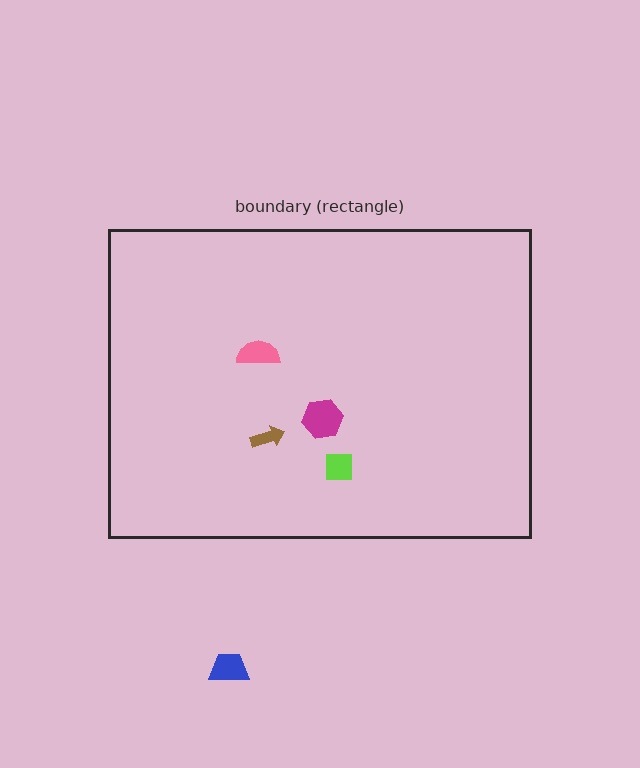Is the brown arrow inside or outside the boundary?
Inside.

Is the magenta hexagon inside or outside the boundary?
Inside.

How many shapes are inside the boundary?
4 inside, 1 outside.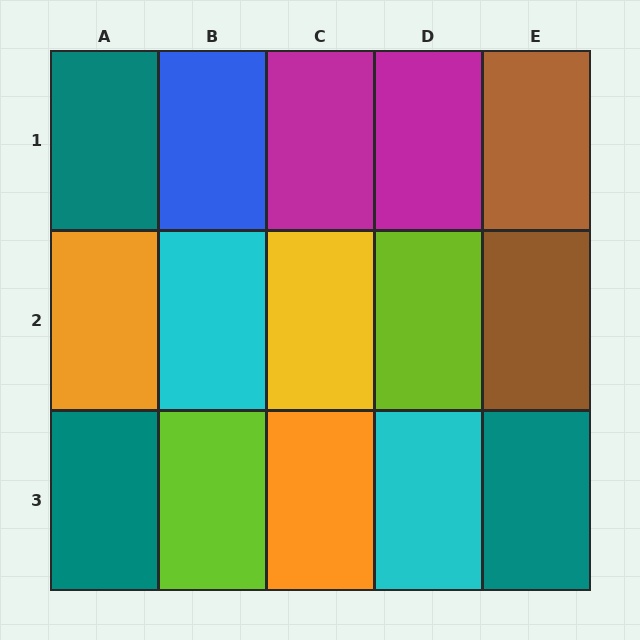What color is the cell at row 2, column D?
Lime.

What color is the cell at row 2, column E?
Brown.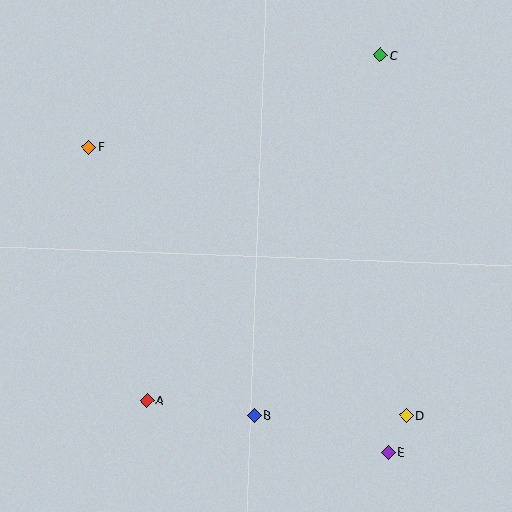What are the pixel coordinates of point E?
Point E is at (388, 452).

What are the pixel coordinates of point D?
Point D is at (407, 416).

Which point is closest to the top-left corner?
Point F is closest to the top-left corner.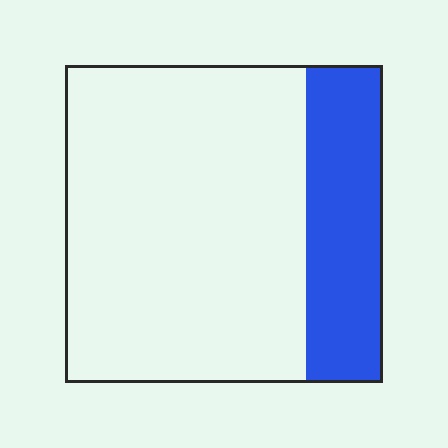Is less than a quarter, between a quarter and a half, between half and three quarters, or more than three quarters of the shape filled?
Less than a quarter.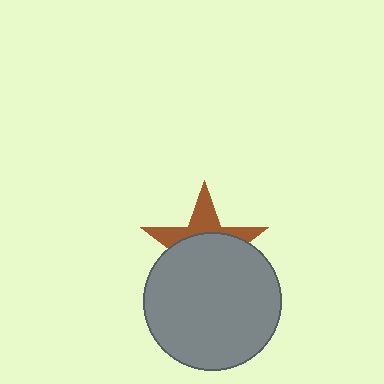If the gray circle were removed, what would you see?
You would see the complete brown star.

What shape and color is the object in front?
The object in front is a gray circle.